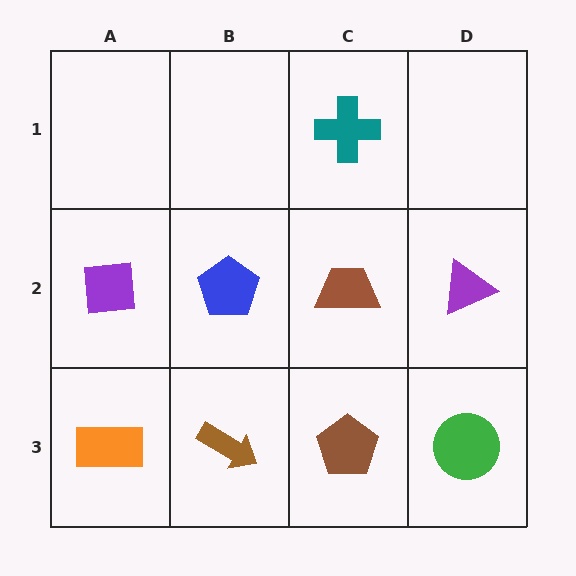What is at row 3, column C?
A brown pentagon.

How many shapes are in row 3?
4 shapes.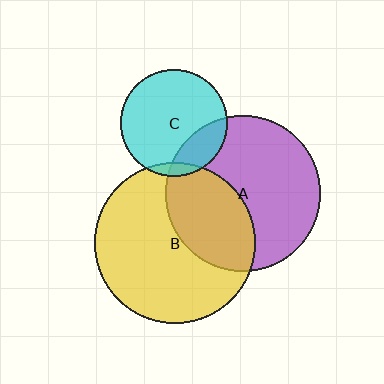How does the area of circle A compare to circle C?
Approximately 2.1 times.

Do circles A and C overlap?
Yes.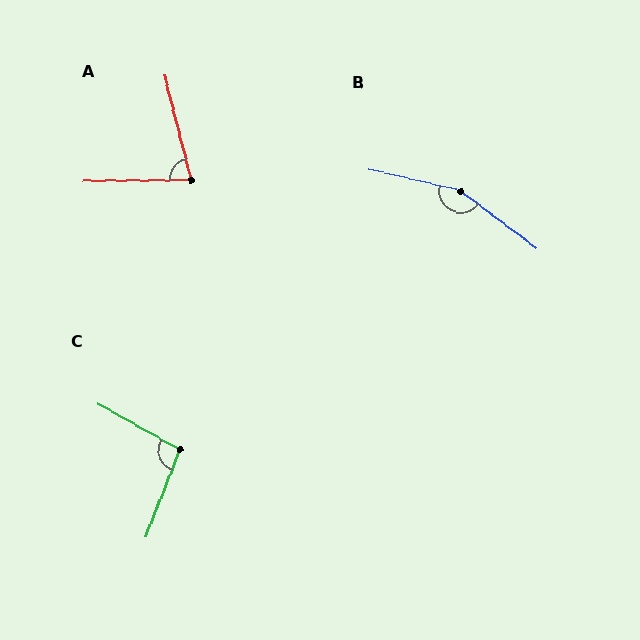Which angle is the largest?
B, at approximately 156 degrees.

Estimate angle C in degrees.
Approximately 98 degrees.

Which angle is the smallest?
A, at approximately 77 degrees.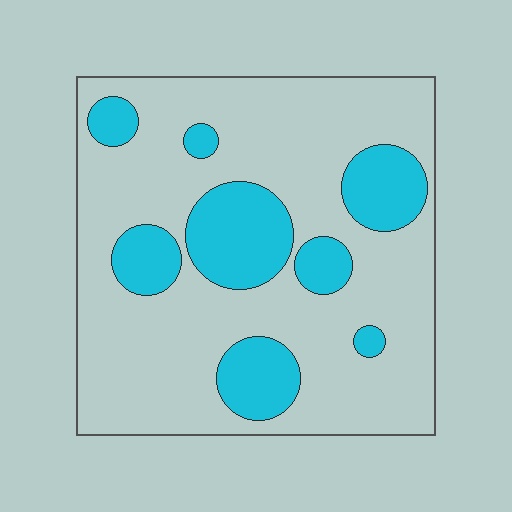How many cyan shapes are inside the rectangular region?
8.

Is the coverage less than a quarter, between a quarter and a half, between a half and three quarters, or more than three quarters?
Less than a quarter.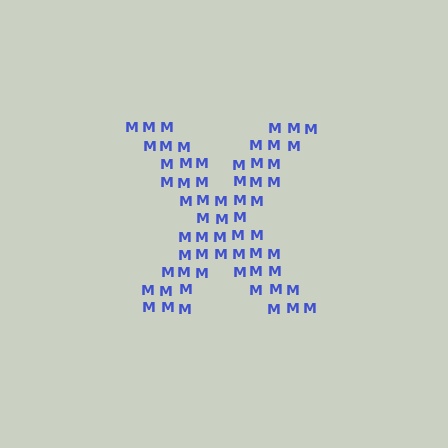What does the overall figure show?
The overall figure shows the letter X.